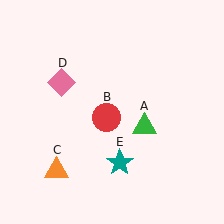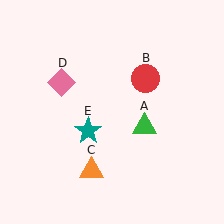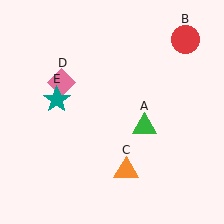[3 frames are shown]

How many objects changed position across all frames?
3 objects changed position: red circle (object B), orange triangle (object C), teal star (object E).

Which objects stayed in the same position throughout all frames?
Green triangle (object A) and pink diamond (object D) remained stationary.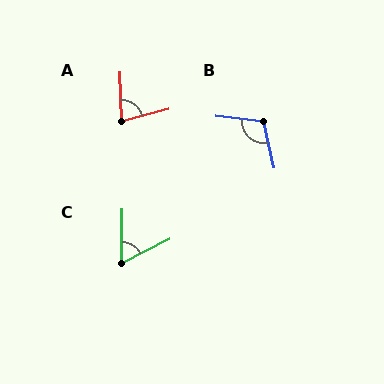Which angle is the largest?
B, at approximately 110 degrees.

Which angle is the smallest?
C, at approximately 62 degrees.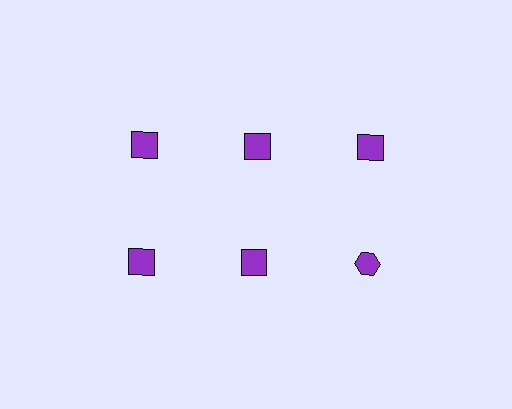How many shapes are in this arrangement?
There are 6 shapes arranged in a grid pattern.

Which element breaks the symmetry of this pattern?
The purple hexagon in the second row, center column breaks the symmetry. All other shapes are purple squares.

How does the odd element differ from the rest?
It has a different shape: hexagon instead of square.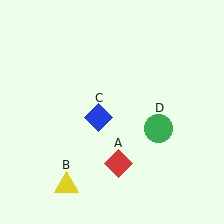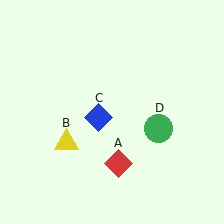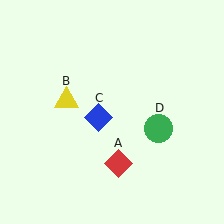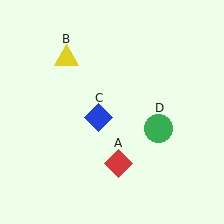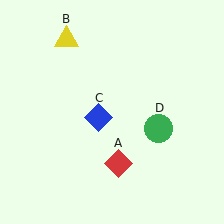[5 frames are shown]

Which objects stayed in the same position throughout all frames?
Red diamond (object A) and blue diamond (object C) and green circle (object D) remained stationary.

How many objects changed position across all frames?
1 object changed position: yellow triangle (object B).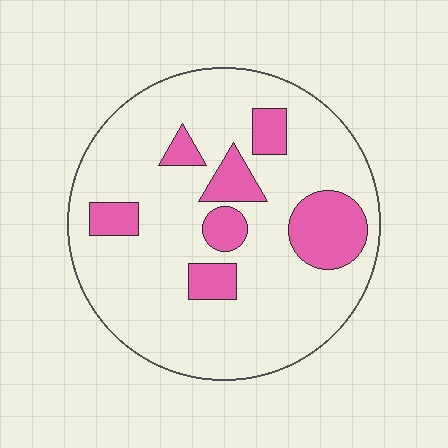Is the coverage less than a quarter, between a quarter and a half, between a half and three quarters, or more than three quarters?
Less than a quarter.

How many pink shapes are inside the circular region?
7.